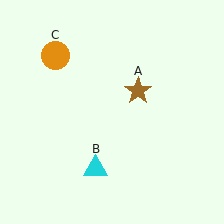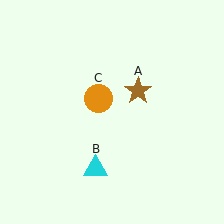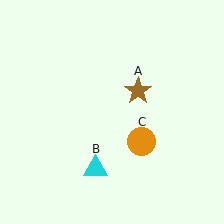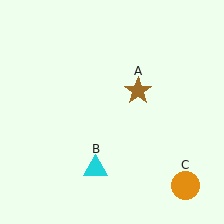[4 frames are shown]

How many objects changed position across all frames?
1 object changed position: orange circle (object C).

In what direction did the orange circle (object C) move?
The orange circle (object C) moved down and to the right.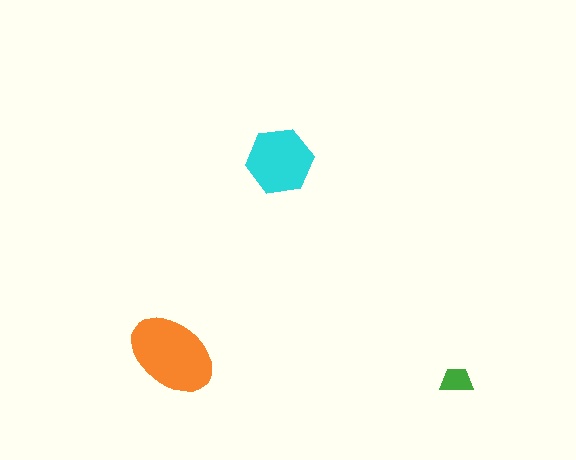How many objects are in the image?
There are 3 objects in the image.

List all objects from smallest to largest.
The green trapezoid, the cyan hexagon, the orange ellipse.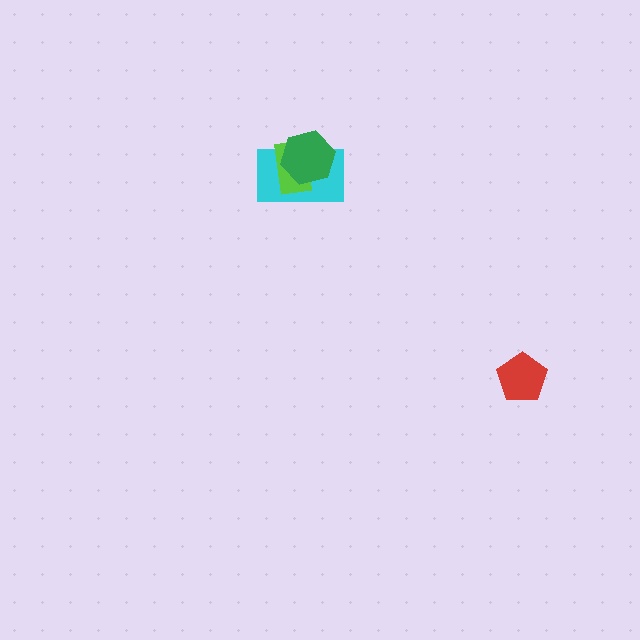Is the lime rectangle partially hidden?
Yes, it is partially covered by another shape.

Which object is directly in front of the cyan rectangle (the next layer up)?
The lime rectangle is directly in front of the cyan rectangle.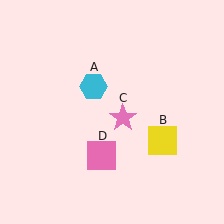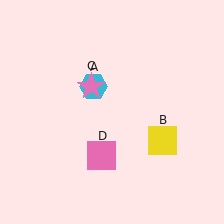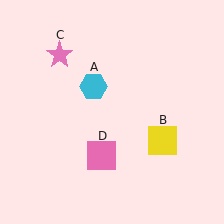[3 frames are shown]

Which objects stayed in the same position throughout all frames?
Cyan hexagon (object A) and yellow square (object B) and pink square (object D) remained stationary.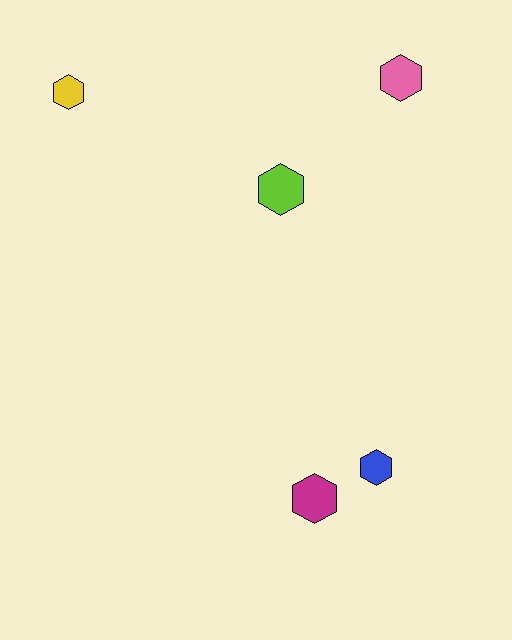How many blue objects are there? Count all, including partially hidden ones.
There is 1 blue object.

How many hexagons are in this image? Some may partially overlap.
There are 5 hexagons.